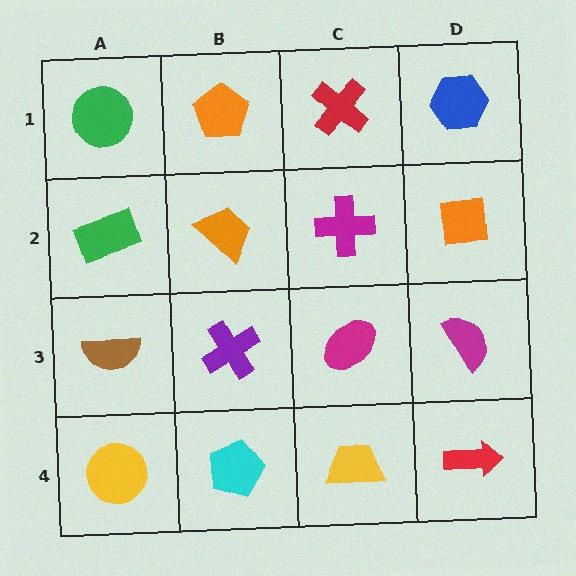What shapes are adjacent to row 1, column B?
An orange trapezoid (row 2, column B), a green circle (row 1, column A), a red cross (row 1, column C).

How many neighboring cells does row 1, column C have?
3.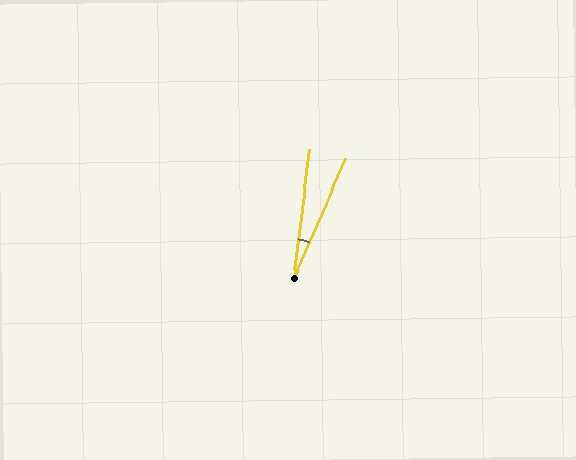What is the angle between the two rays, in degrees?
Approximately 16 degrees.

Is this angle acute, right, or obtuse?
It is acute.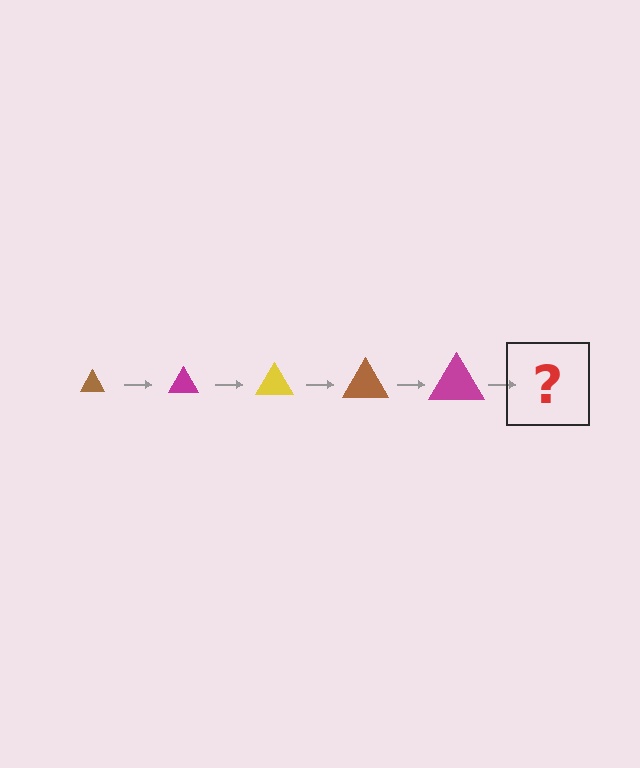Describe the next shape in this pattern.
It should be a yellow triangle, larger than the previous one.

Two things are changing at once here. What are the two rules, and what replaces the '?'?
The two rules are that the triangle grows larger each step and the color cycles through brown, magenta, and yellow. The '?' should be a yellow triangle, larger than the previous one.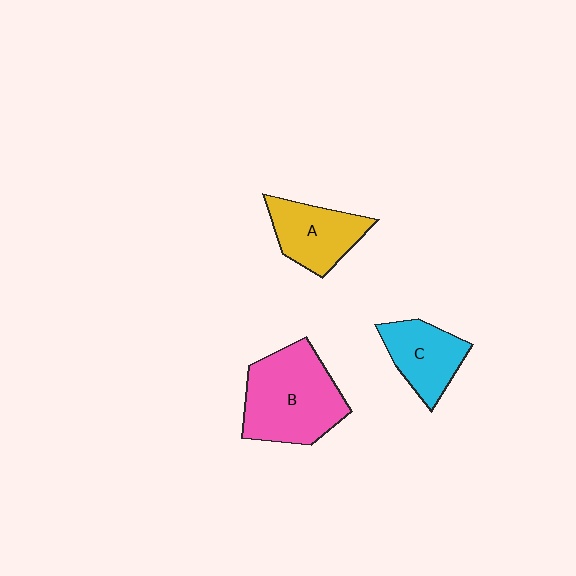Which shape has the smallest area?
Shape C (cyan).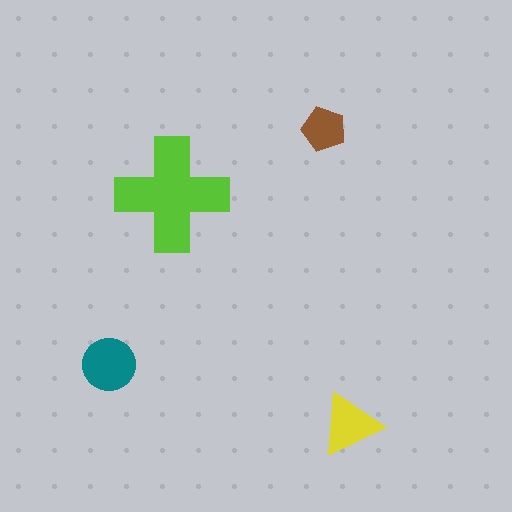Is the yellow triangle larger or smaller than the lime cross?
Smaller.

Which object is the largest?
The lime cross.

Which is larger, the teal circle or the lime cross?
The lime cross.